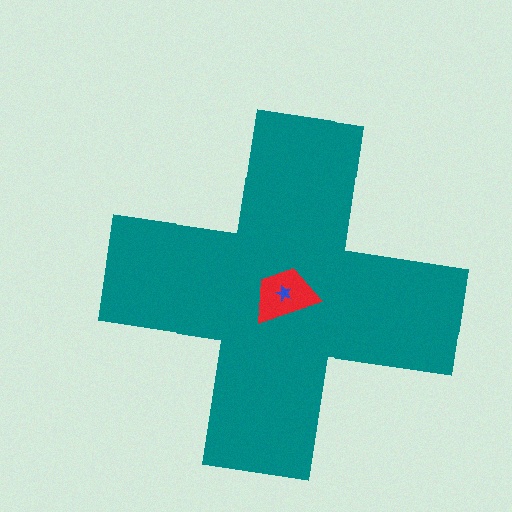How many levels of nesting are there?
3.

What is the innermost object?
The blue star.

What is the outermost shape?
The teal cross.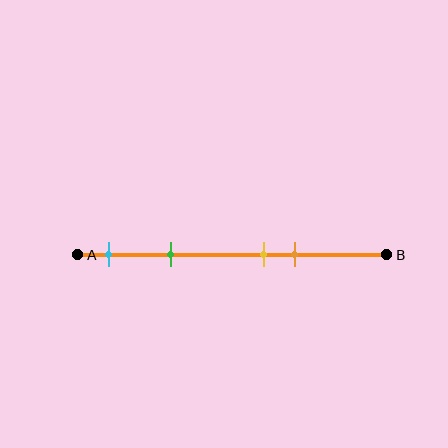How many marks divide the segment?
There are 4 marks dividing the segment.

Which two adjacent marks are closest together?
The yellow and orange marks are the closest adjacent pair.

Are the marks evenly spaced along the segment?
No, the marks are not evenly spaced.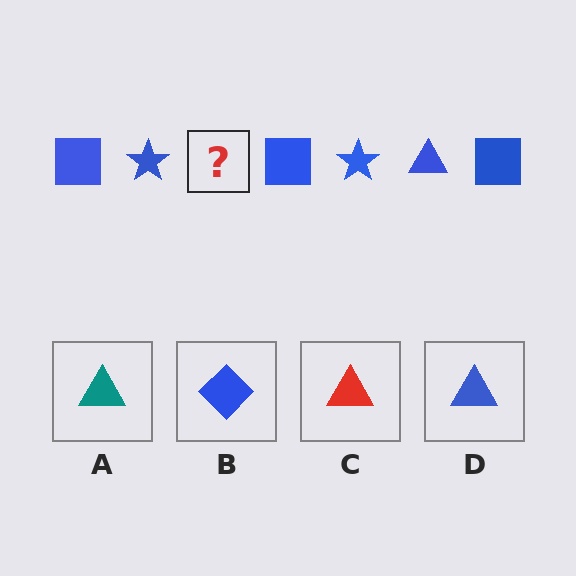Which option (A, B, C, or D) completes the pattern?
D.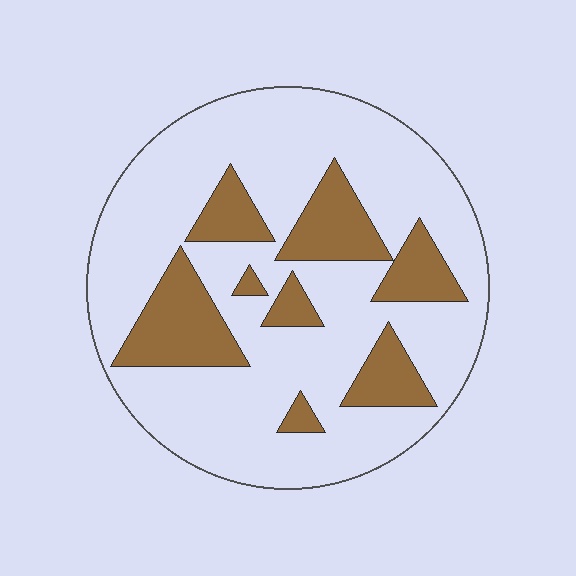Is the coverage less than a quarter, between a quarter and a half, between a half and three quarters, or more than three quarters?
Less than a quarter.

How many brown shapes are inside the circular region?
8.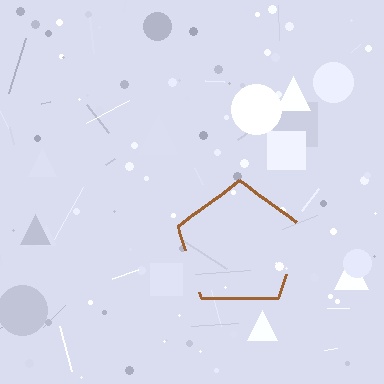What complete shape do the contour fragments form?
The contour fragments form a pentagon.